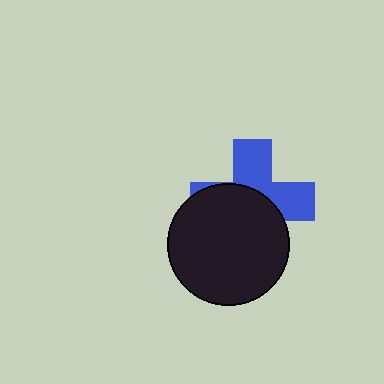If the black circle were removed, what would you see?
You would see the complete blue cross.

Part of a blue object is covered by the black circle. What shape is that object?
It is a cross.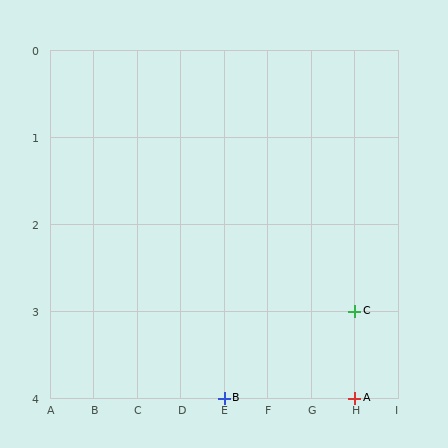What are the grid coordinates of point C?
Point C is at grid coordinates (H, 3).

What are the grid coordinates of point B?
Point B is at grid coordinates (E, 4).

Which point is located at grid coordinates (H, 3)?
Point C is at (H, 3).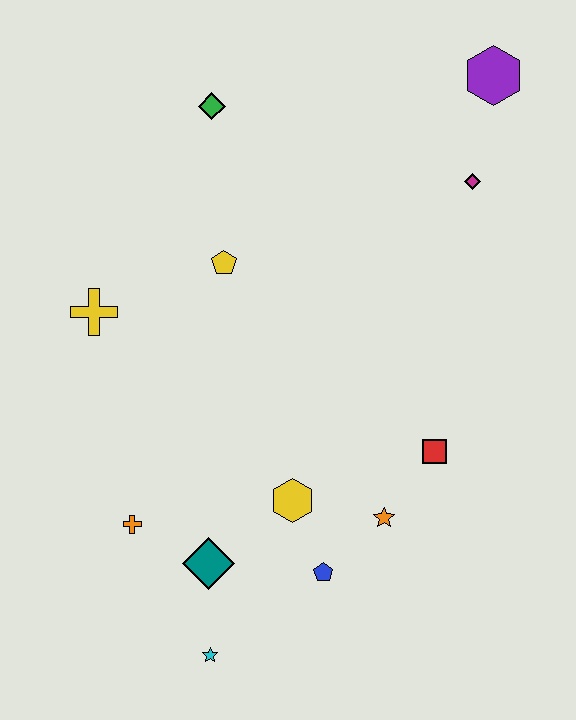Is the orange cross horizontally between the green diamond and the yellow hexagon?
No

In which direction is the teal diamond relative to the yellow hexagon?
The teal diamond is to the left of the yellow hexagon.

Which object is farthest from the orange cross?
The purple hexagon is farthest from the orange cross.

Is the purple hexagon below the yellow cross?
No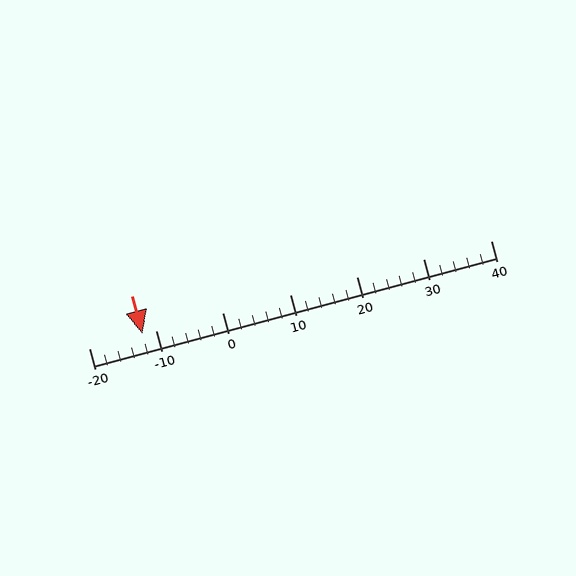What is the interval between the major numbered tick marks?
The major tick marks are spaced 10 units apart.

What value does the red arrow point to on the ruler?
The red arrow points to approximately -12.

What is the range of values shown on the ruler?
The ruler shows values from -20 to 40.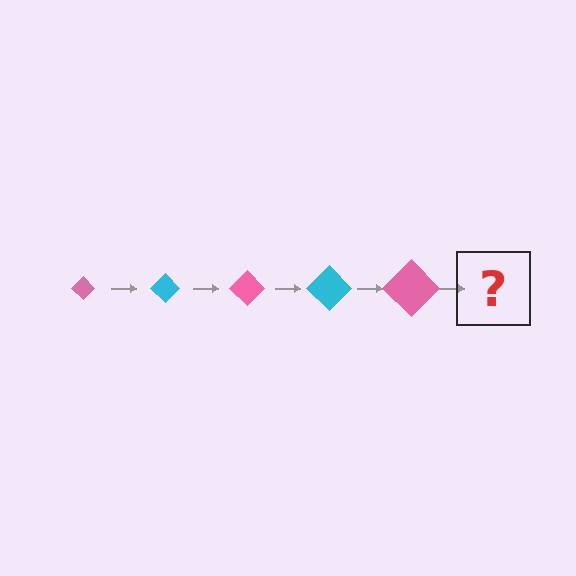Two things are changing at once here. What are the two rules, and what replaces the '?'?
The two rules are that the diamond grows larger each step and the color cycles through pink and cyan. The '?' should be a cyan diamond, larger than the previous one.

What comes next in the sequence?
The next element should be a cyan diamond, larger than the previous one.